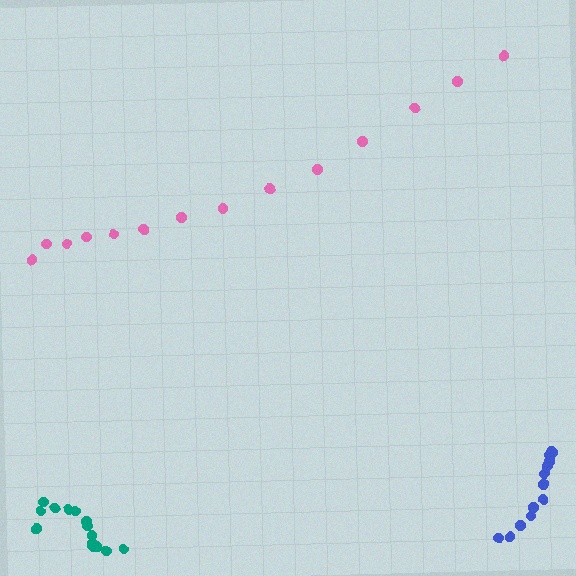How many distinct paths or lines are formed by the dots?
There are 3 distinct paths.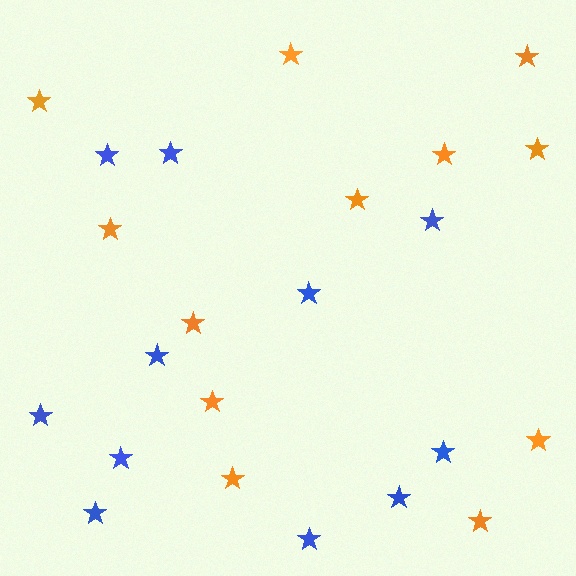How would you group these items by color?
There are 2 groups: one group of orange stars (12) and one group of blue stars (11).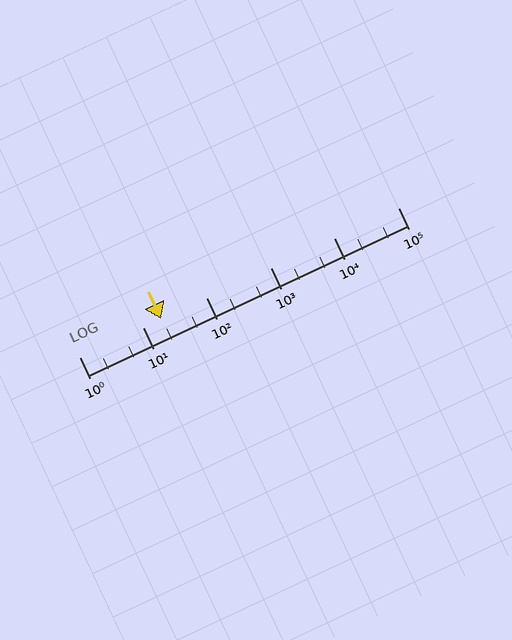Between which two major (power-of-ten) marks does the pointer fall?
The pointer is between 10 and 100.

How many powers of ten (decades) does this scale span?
The scale spans 5 decades, from 1 to 100000.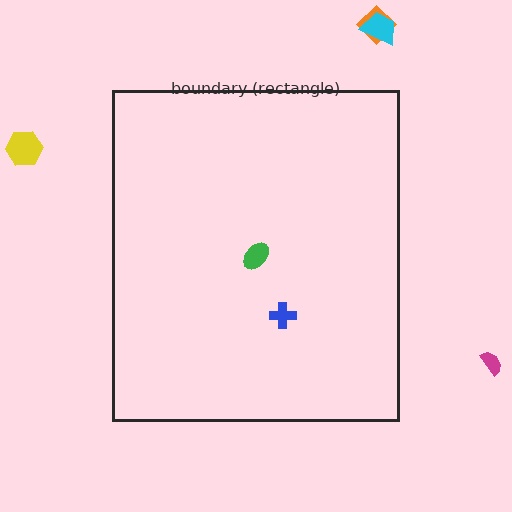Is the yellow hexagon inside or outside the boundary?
Outside.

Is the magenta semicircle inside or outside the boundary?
Outside.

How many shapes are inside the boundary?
2 inside, 4 outside.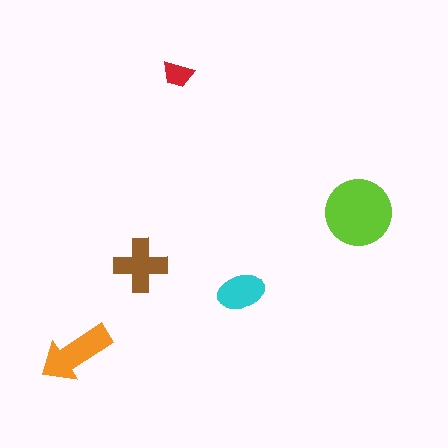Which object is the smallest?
The red trapezoid.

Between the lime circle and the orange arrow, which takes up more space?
The lime circle.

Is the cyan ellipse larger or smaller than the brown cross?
Smaller.